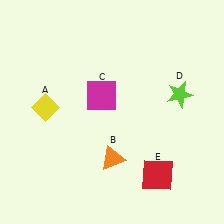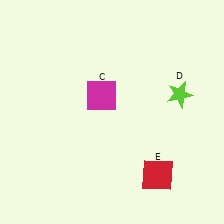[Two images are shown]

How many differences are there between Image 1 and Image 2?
There are 2 differences between the two images.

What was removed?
The yellow diamond (A), the orange triangle (B) were removed in Image 2.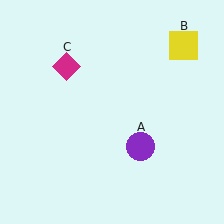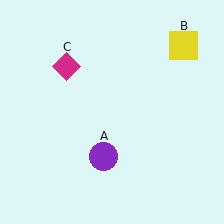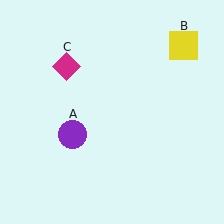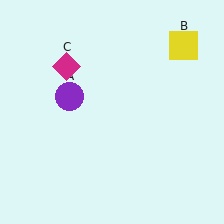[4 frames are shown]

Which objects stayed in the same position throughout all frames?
Yellow square (object B) and magenta diamond (object C) remained stationary.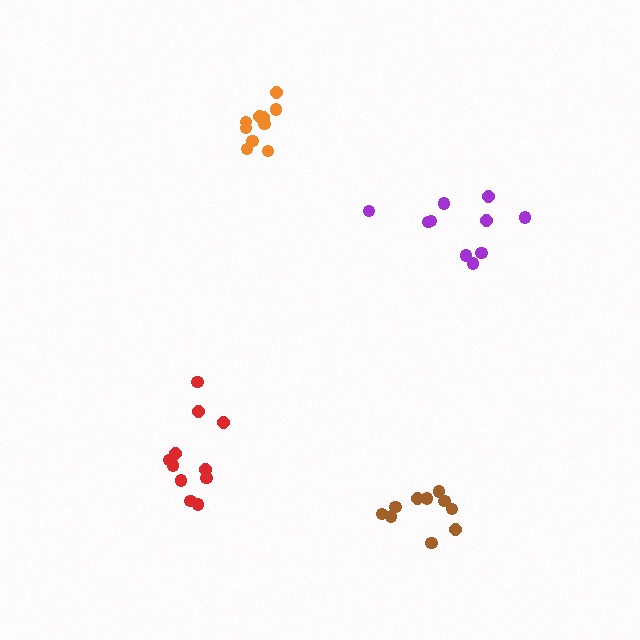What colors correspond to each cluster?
The clusters are colored: red, orange, purple, brown.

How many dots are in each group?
Group 1: 11 dots, Group 2: 10 dots, Group 3: 10 dots, Group 4: 10 dots (41 total).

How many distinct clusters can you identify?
There are 4 distinct clusters.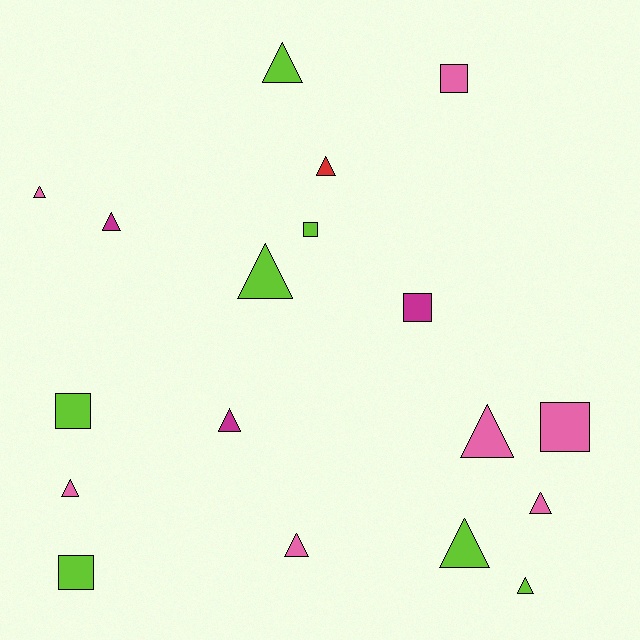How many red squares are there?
There are no red squares.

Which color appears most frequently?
Lime, with 7 objects.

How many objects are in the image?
There are 18 objects.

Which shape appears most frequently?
Triangle, with 12 objects.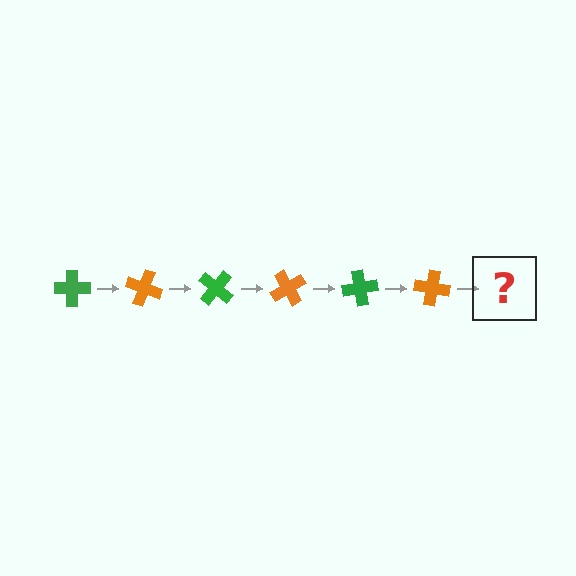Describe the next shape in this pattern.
It should be a green cross, rotated 120 degrees from the start.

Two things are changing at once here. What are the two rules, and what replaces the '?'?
The two rules are that it rotates 20 degrees each step and the color cycles through green and orange. The '?' should be a green cross, rotated 120 degrees from the start.